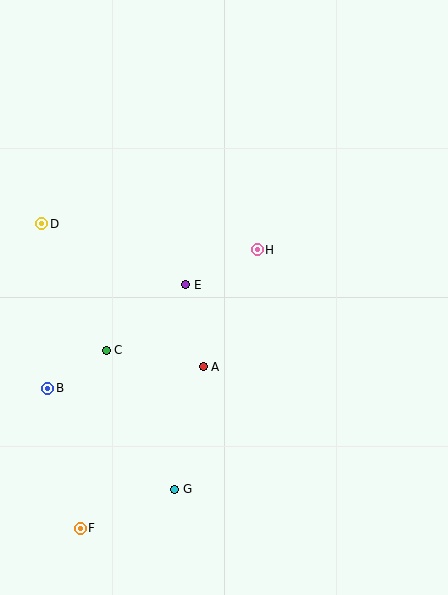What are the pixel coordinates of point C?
Point C is at (106, 350).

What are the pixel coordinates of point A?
Point A is at (203, 367).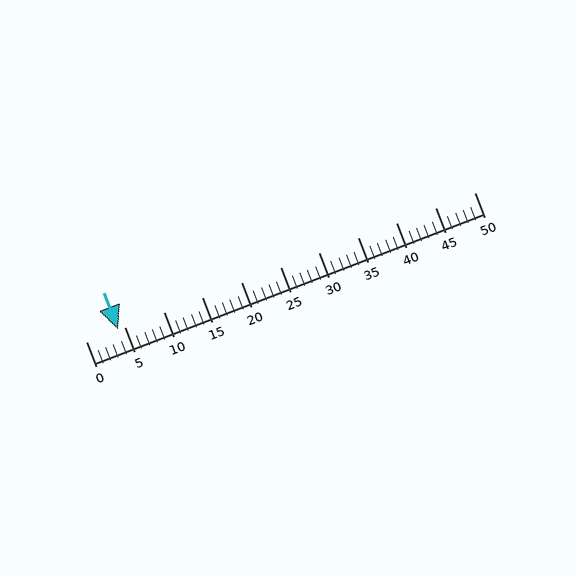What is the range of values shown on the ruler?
The ruler shows values from 0 to 50.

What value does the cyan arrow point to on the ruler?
The cyan arrow points to approximately 4.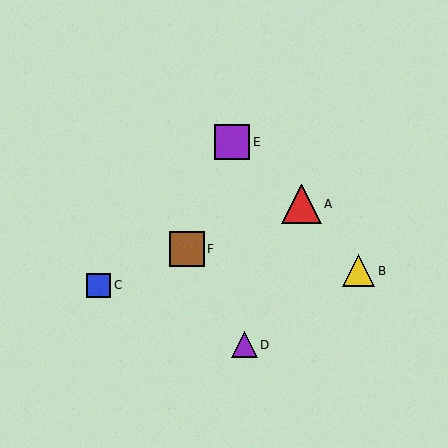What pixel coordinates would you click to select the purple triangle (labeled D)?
Click at (245, 345) to select the purple triangle D.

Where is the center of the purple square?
The center of the purple square is at (232, 142).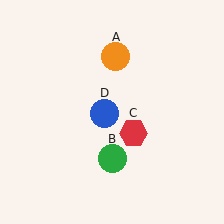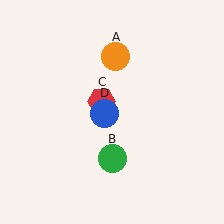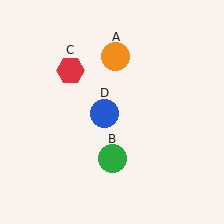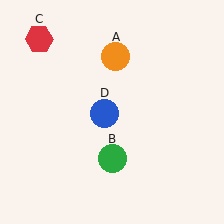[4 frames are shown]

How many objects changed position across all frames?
1 object changed position: red hexagon (object C).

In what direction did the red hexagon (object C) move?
The red hexagon (object C) moved up and to the left.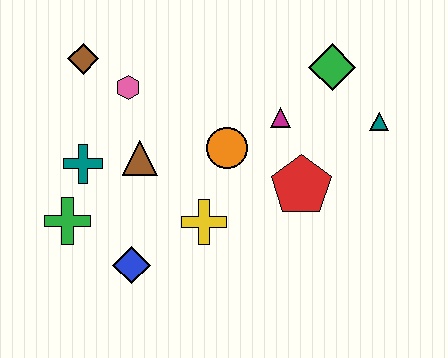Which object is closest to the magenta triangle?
The orange circle is closest to the magenta triangle.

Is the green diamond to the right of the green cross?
Yes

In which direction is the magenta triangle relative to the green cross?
The magenta triangle is to the right of the green cross.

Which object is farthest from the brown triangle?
The teal triangle is farthest from the brown triangle.